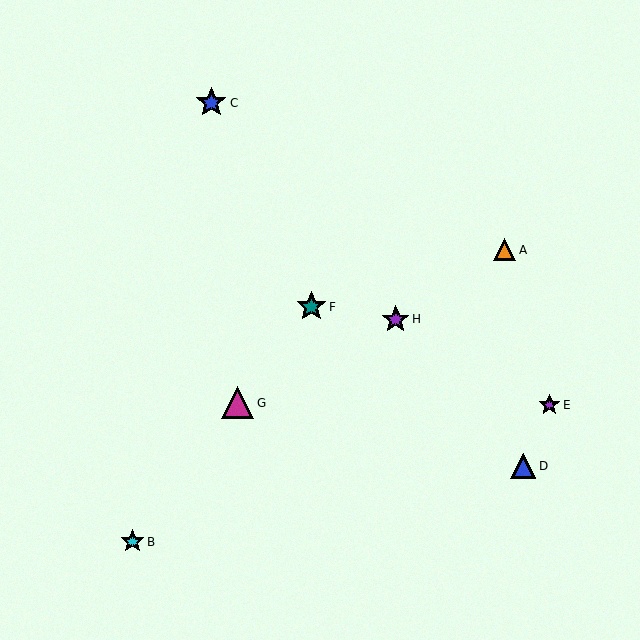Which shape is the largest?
The magenta triangle (labeled G) is the largest.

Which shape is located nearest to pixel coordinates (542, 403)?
The purple star (labeled E) at (549, 405) is nearest to that location.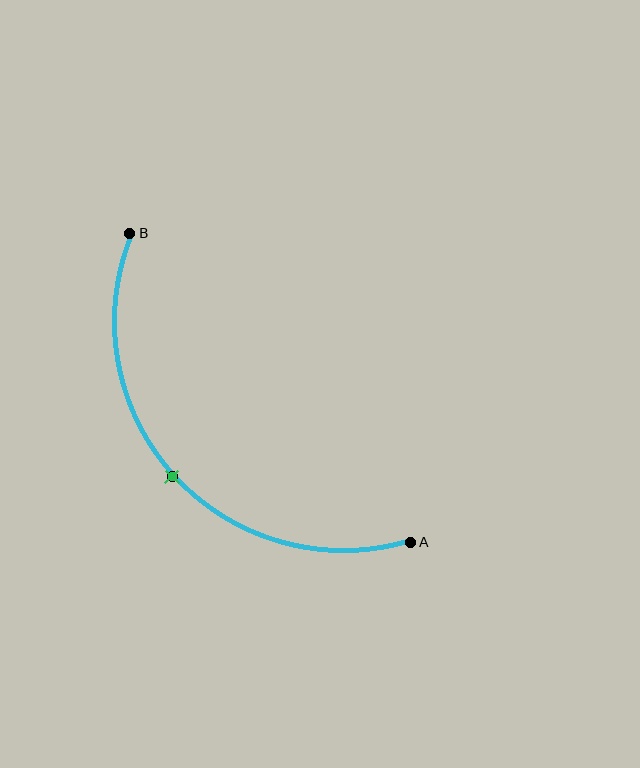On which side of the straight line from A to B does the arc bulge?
The arc bulges below and to the left of the straight line connecting A and B.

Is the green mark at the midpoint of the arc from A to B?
Yes. The green mark lies on the arc at equal arc-length from both A and B — it is the arc midpoint.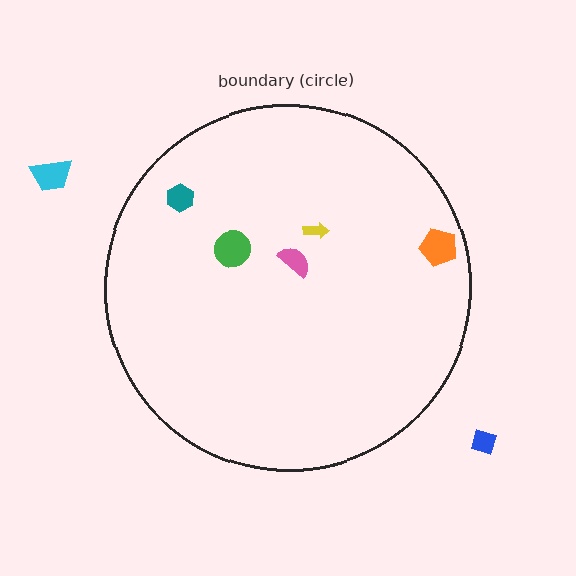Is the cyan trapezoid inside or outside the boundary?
Outside.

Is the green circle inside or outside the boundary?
Inside.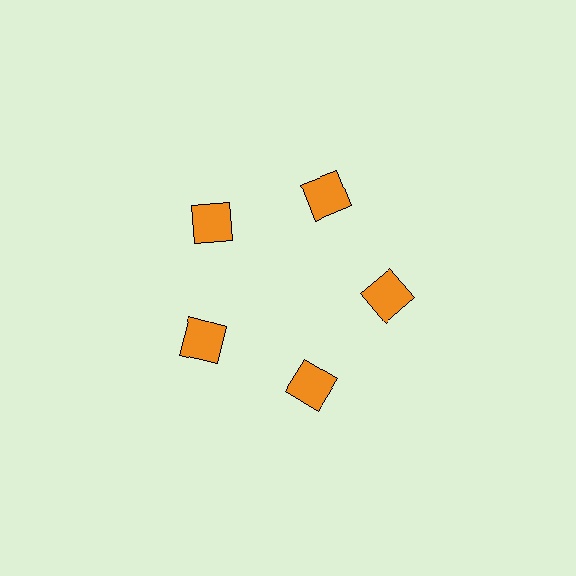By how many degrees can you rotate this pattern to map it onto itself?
The pattern maps onto itself every 72 degrees of rotation.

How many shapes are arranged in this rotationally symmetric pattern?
There are 5 shapes, arranged in 5 groups of 1.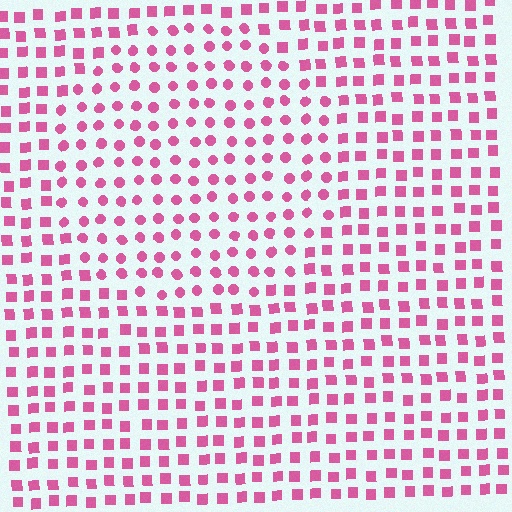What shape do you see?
I see a circle.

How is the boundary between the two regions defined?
The boundary is defined by a change in element shape: circles inside vs. squares outside. All elements share the same color and spacing.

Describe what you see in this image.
The image is filled with small pink elements arranged in a uniform grid. A circle-shaped region contains circles, while the surrounding area contains squares. The boundary is defined purely by the change in element shape.